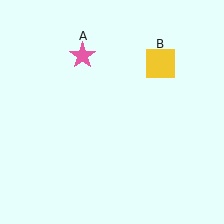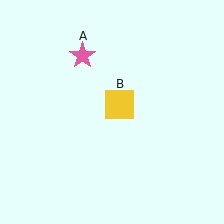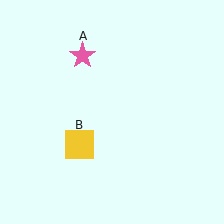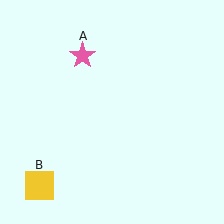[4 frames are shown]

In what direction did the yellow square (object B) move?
The yellow square (object B) moved down and to the left.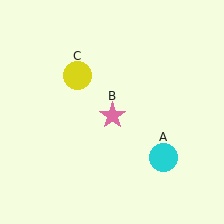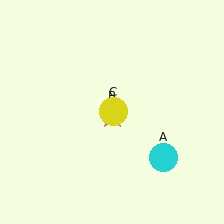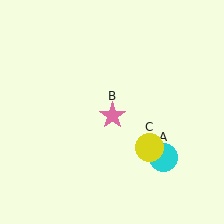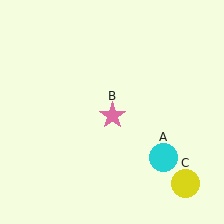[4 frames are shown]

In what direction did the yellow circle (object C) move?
The yellow circle (object C) moved down and to the right.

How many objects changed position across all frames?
1 object changed position: yellow circle (object C).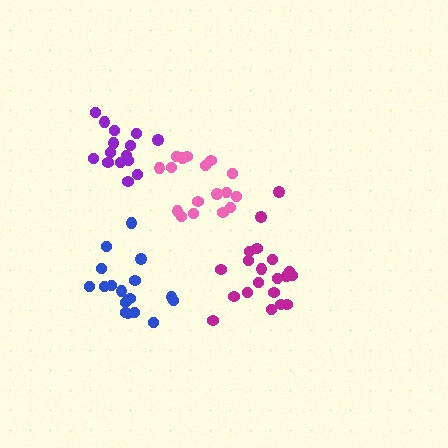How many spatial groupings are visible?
There are 4 spatial groupings.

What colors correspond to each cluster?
The clusters are colored: pink, blue, magenta, purple.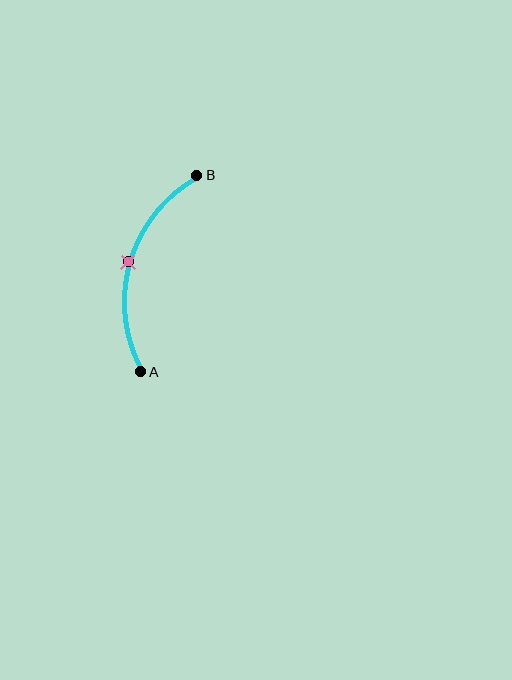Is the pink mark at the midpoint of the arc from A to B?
Yes. The pink mark lies on the arc at equal arc-length from both A and B — it is the arc midpoint.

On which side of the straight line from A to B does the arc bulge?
The arc bulges to the left of the straight line connecting A and B.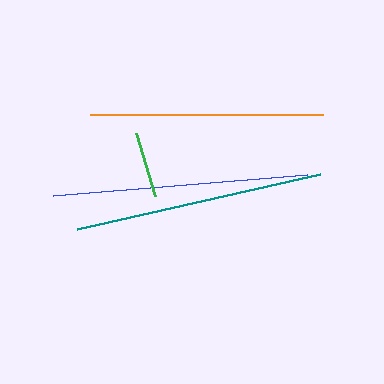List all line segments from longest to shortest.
From longest to shortest: blue, teal, orange, green.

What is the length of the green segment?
The green segment is approximately 65 pixels long.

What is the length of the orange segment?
The orange segment is approximately 234 pixels long.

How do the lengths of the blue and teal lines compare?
The blue and teal lines are approximately the same length.